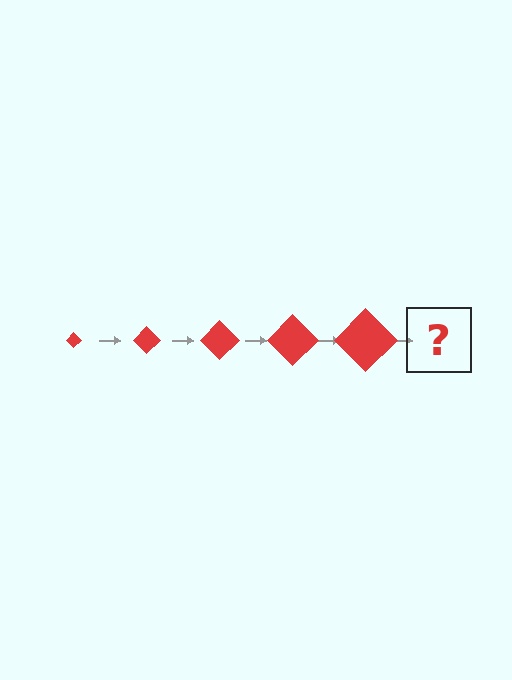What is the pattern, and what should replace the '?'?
The pattern is that the diamond gets progressively larger each step. The '?' should be a red diamond, larger than the previous one.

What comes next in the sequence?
The next element should be a red diamond, larger than the previous one.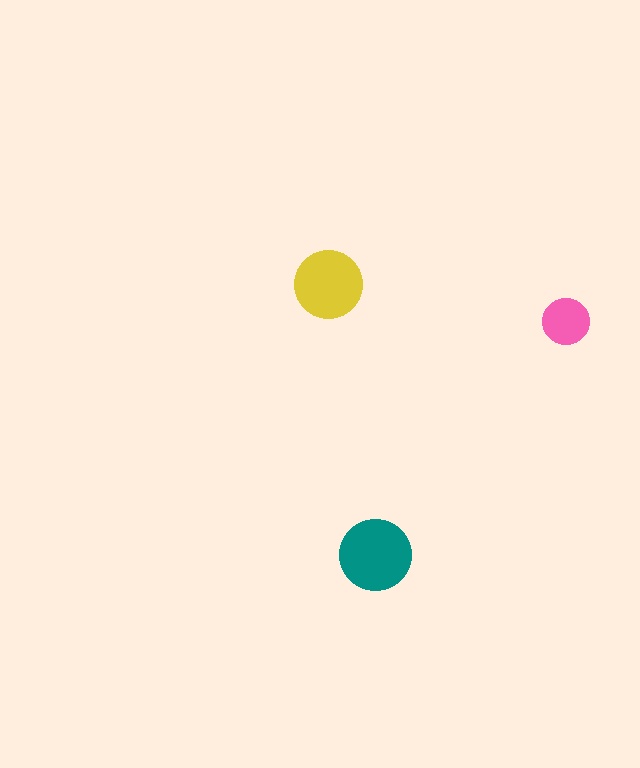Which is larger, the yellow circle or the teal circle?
The teal one.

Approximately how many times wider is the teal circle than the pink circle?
About 1.5 times wider.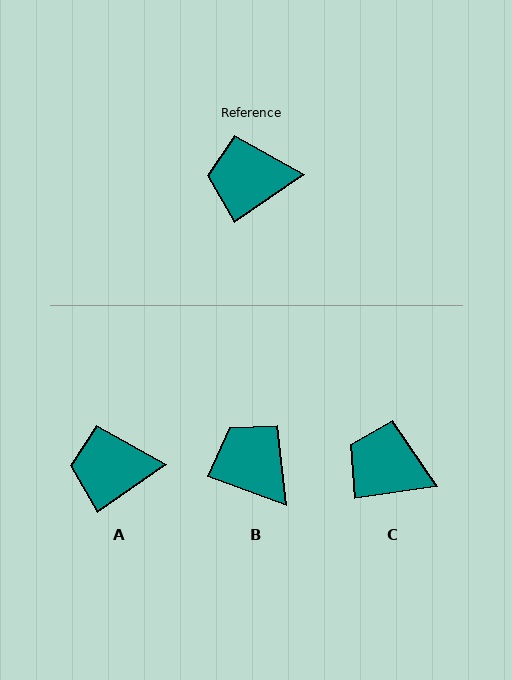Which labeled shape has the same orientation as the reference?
A.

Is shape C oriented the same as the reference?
No, it is off by about 26 degrees.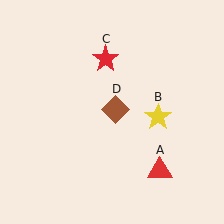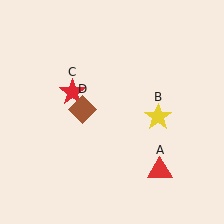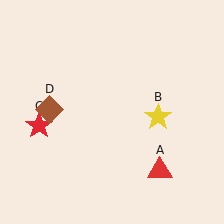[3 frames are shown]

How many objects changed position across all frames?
2 objects changed position: red star (object C), brown diamond (object D).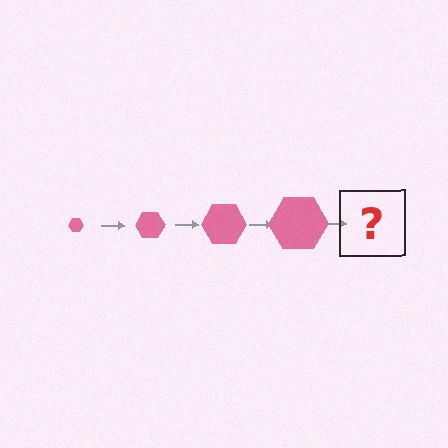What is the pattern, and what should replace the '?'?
The pattern is that the hexagon gets progressively larger each step. The '?' should be a pink hexagon, larger than the previous one.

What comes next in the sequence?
The next element should be a pink hexagon, larger than the previous one.